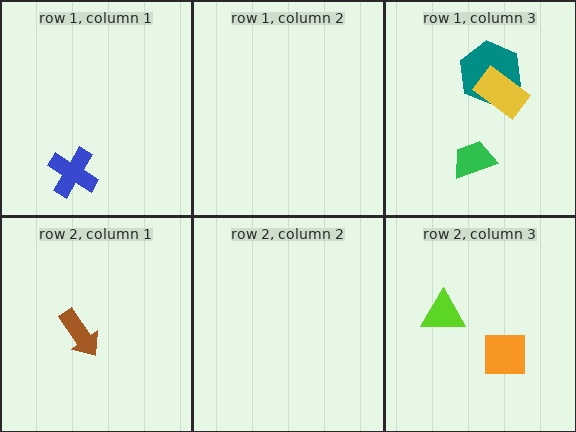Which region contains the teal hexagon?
The row 1, column 3 region.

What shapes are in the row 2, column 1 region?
The brown arrow.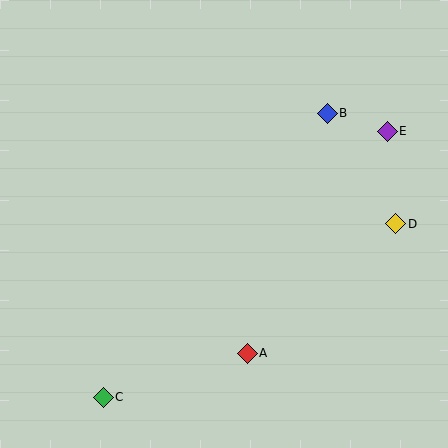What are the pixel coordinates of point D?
Point D is at (396, 224).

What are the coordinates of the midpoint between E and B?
The midpoint between E and B is at (357, 122).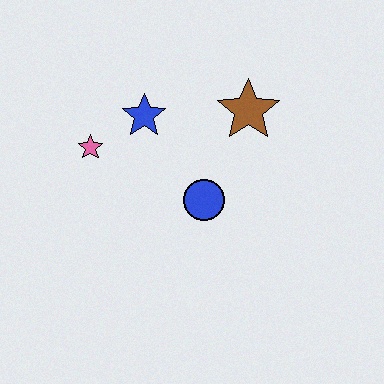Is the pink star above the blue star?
No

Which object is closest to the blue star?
The pink star is closest to the blue star.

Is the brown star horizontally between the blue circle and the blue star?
No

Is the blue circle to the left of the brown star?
Yes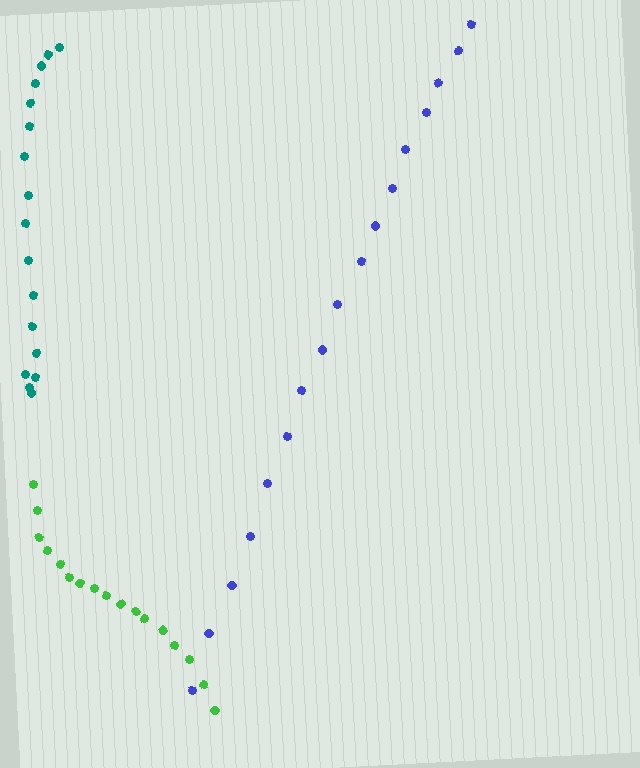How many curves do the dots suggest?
There are 3 distinct paths.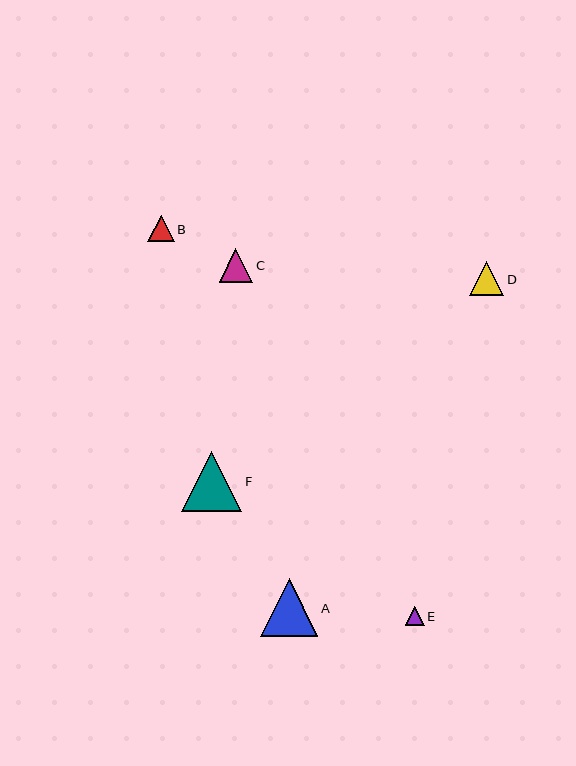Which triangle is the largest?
Triangle F is the largest with a size of approximately 60 pixels.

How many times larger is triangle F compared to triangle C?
Triangle F is approximately 1.8 times the size of triangle C.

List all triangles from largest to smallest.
From largest to smallest: F, A, D, C, B, E.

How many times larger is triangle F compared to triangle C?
Triangle F is approximately 1.8 times the size of triangle C.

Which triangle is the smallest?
Triangle E is the smallest with a size of approximately 19 pixels.